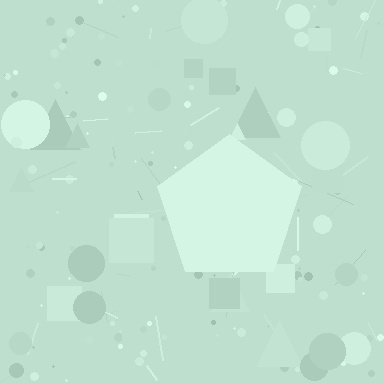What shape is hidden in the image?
A pentagon is hidden in the image.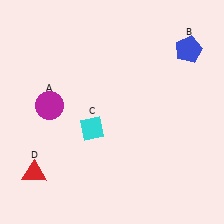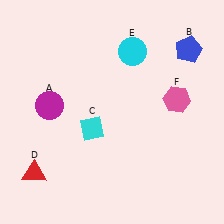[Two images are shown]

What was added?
A cyan circle (E), a pink hexagon (F) were added in Image 2.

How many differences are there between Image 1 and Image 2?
There are 2 differences between the two images.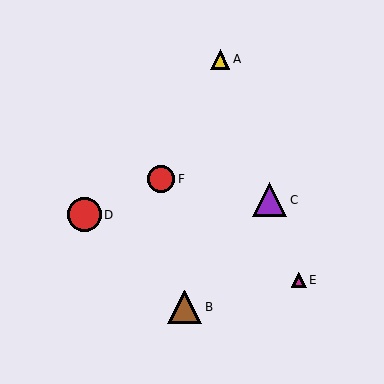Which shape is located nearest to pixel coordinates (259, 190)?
The purple triangle (labeled C) at (270, 200) is nearest to that location.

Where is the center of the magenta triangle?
The center of the magenta triangle is at (299, 280).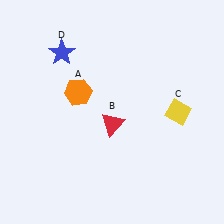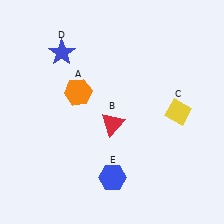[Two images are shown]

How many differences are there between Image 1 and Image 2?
There is 1 difference between the two images.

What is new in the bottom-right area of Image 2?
A blue hexagon (E) was added in the bottom-right area of Image 2.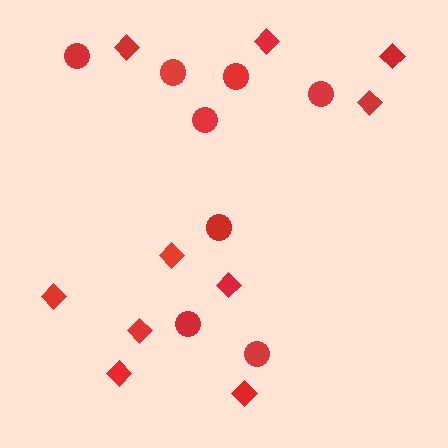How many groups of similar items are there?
There are 2 groups: one group of diamonds (10) and one group of circles (8).